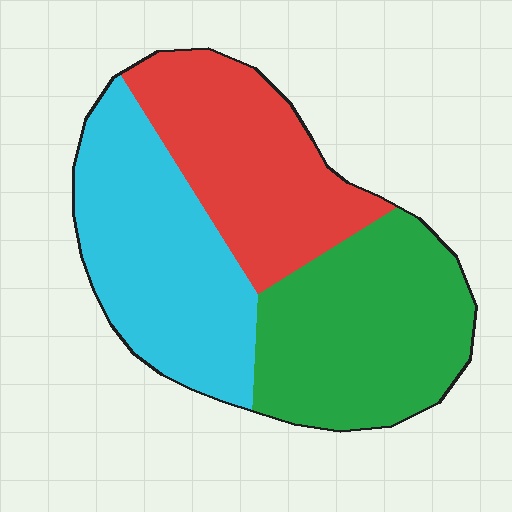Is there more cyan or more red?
Cyan.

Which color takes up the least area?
Red, at roughly 30%.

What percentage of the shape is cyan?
Cyan covers about 35% of the shape.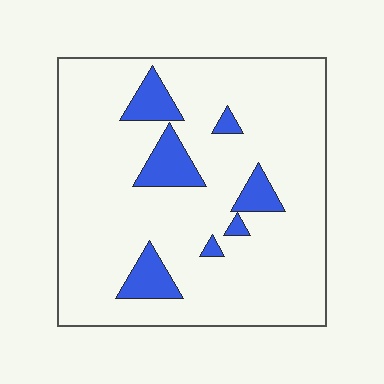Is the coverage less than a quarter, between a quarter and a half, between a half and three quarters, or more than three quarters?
Less than a quarter.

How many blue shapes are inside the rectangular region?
7.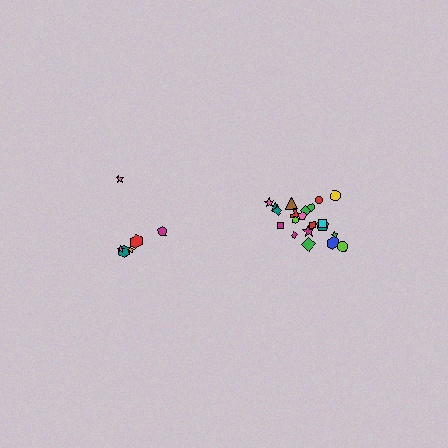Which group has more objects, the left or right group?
The right group.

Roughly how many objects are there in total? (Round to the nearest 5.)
Roughly 30 objects in total.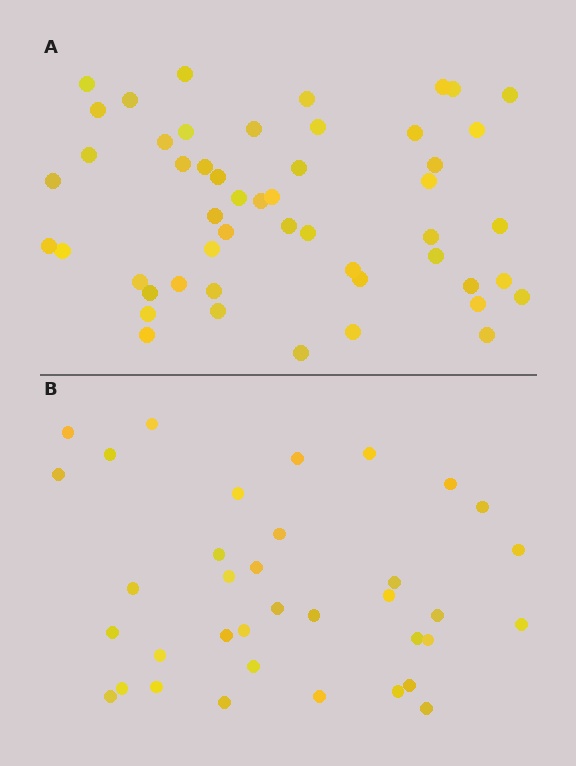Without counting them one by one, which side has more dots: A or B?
Region A (the top region) has more dots.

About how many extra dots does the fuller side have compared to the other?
Region A has approximately 15 more dots than region B.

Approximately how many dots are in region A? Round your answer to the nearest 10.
About 50 dots. (The exact count is 51, which rounds to 50.)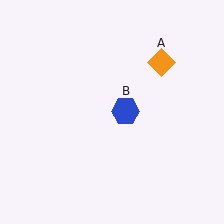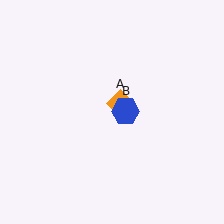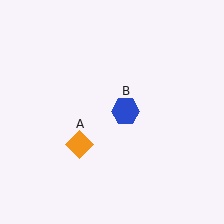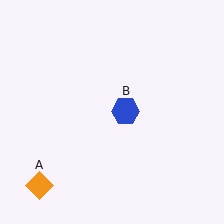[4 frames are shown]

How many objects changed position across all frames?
1 object changed position: orange diamond (object A).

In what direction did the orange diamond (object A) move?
The orange diamond (object A) moved down and to the left.